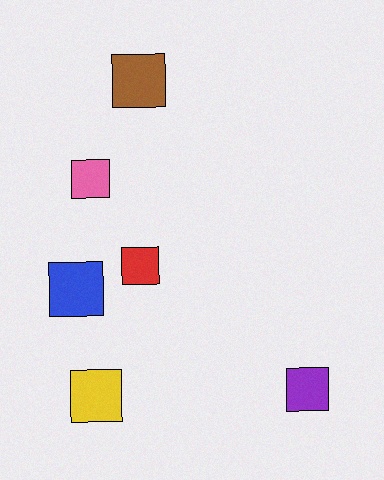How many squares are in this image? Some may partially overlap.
There are 6 squares.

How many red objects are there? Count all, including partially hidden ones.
There is 1 red object.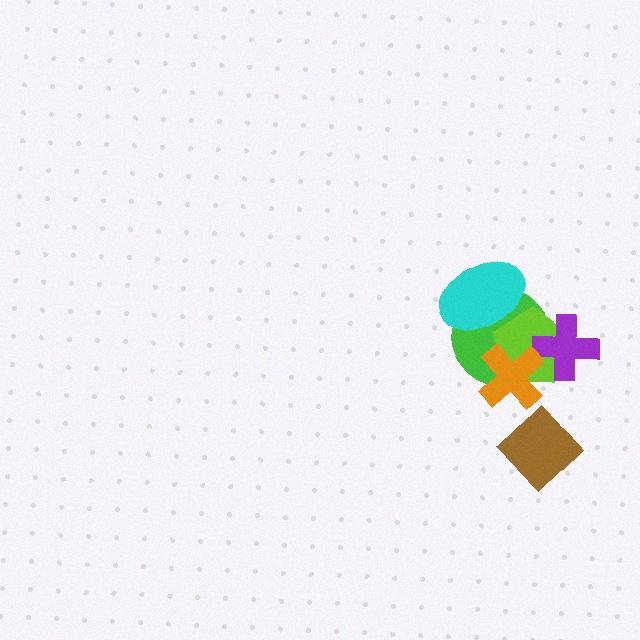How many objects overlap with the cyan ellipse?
2 objects overlap with the cyan ellipse.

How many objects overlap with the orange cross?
2 objects overlap with the orange cross.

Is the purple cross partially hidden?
No, no other shape covers it.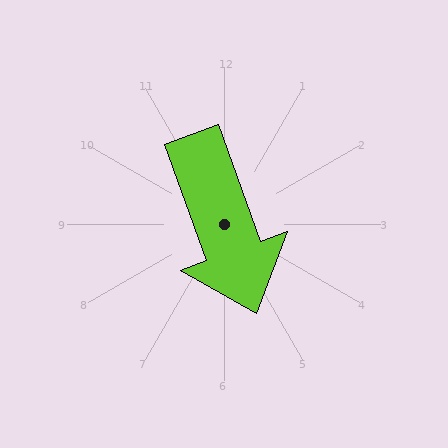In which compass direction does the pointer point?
South.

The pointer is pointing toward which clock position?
Roughly 5 o'clock.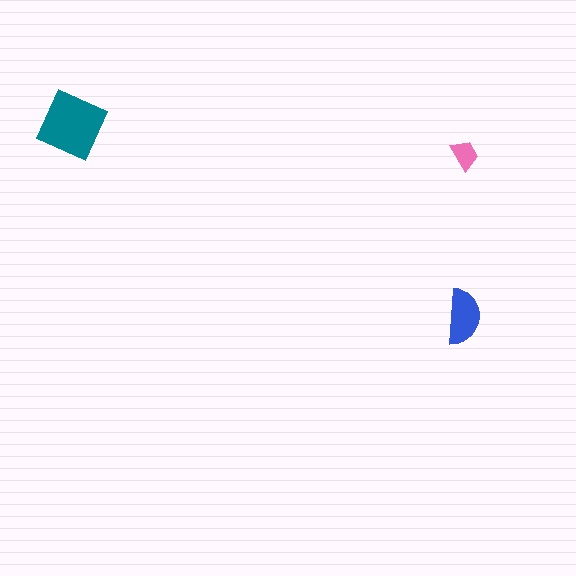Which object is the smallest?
The pink trapezoid.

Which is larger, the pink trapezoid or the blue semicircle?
The blue semicircle.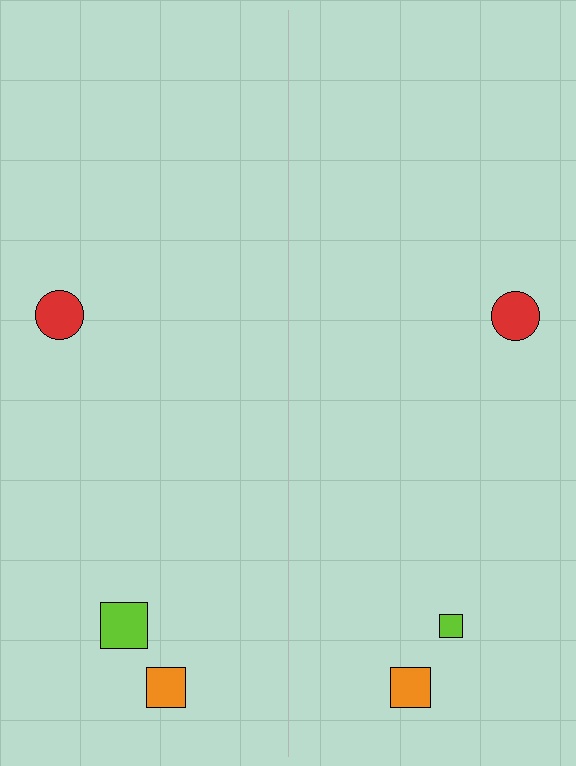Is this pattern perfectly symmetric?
No, the pattern is not perfectly symmetric. The lime square on the right side has a different size than its mirror counterpart.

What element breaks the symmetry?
The lime square on the right side has a different size than its mirror counterpart.